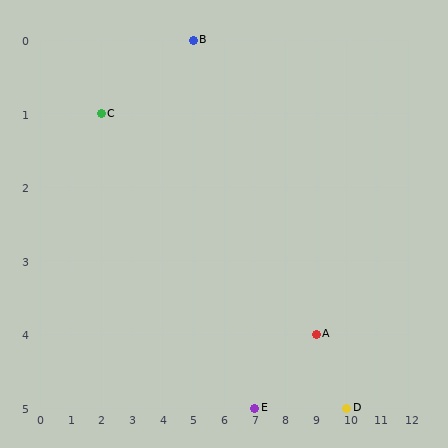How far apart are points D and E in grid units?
Points D and E are 3 columns apart.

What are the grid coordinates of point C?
Point C is at grid coordinates (2, 1).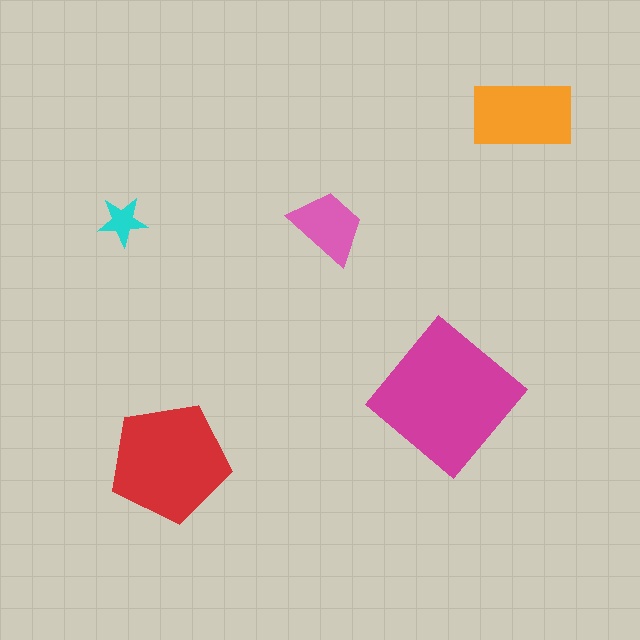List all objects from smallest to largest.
The cyan star, the pink trapezoid, the orange rectangle, the red pentagon, the magenta diamond.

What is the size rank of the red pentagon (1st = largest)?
2nd.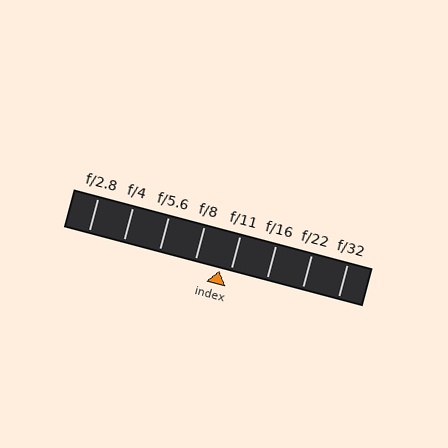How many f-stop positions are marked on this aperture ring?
There are 8 f-stop positions marked.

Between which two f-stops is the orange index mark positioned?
The index mark is between f/8 and f/11.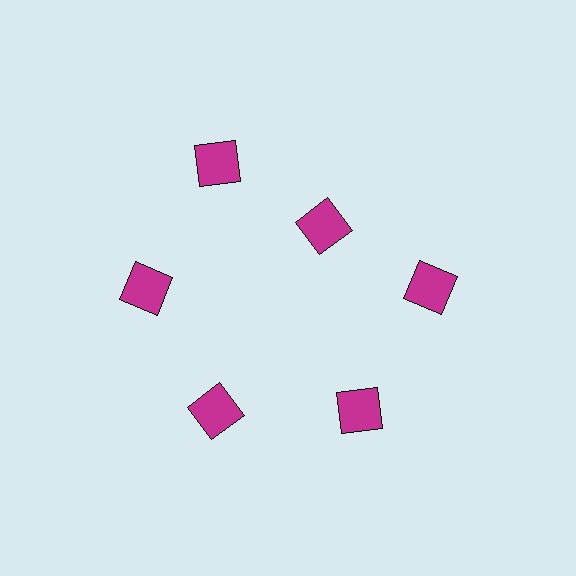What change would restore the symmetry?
The symmetry would be restored by moving it outward, back onto the ring so that all 6 squares sit at equal angles and equal distance from the center.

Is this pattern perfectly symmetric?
No. The 6 magenta squares are arranged in a ring, but one element near the 1 o'clock position is pulled inward toward the center, breaking the 6-fold rotational symmetry.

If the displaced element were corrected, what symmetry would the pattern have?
It would have 6-fold rotational symmetry — the pattern would map onto itself every 60 degrees.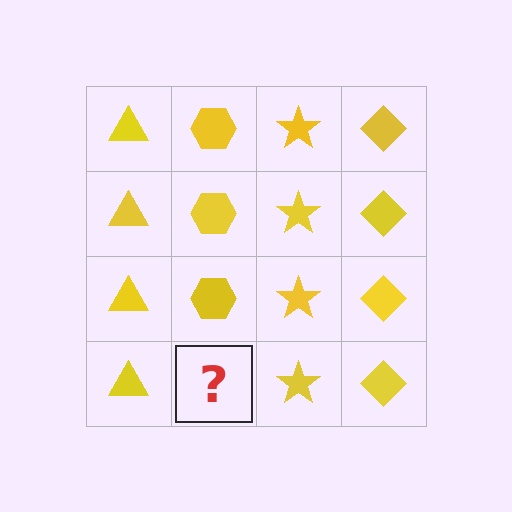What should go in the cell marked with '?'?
The missing cell should contain a yellow hexagon.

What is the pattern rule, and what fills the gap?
The rule is that each column has a consistent shape. The gap should be filled with a yellow hexagon.